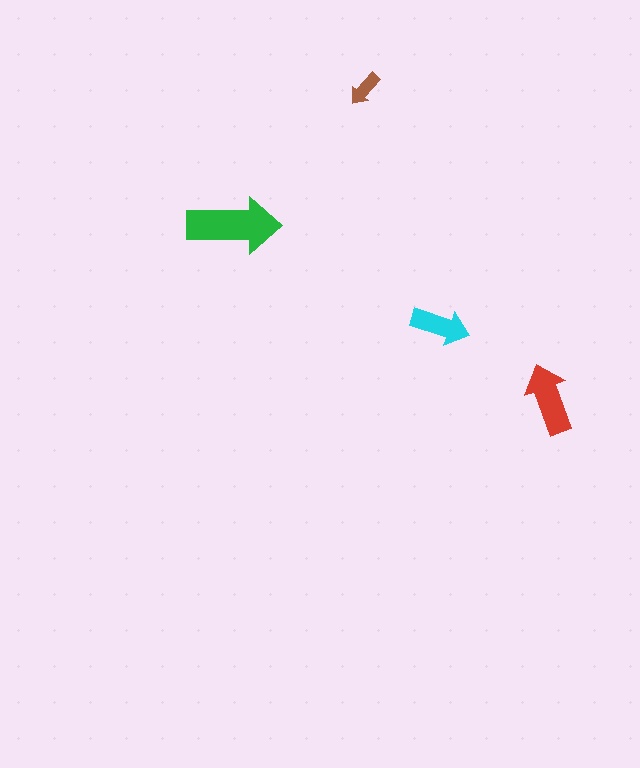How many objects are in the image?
There are 4 objects in the image.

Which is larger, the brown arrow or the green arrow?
The green one.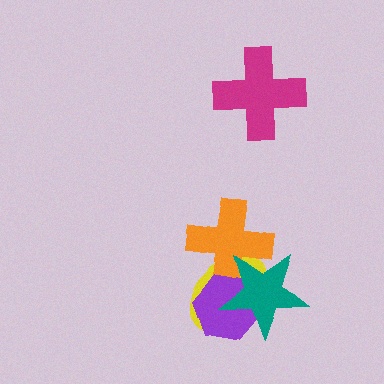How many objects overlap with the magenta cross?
0 objects overlap with the magenta cross.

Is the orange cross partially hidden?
Yes, it is partially covered by another shape.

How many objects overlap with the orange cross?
3 objects overlap with the orange cross.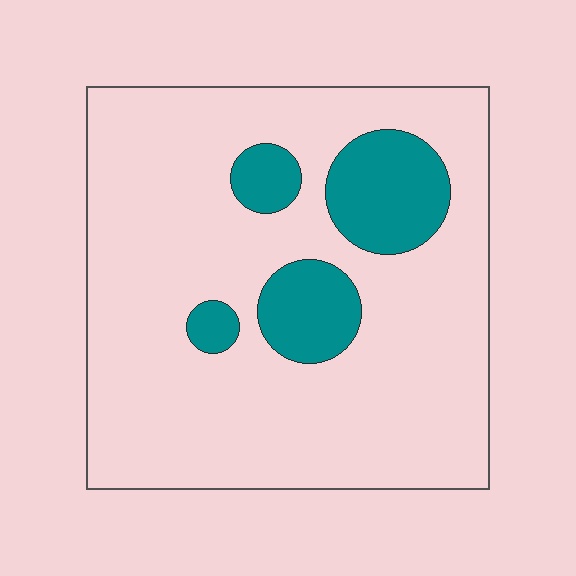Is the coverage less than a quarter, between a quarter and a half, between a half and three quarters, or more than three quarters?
Less than a quarter.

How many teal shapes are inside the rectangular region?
4.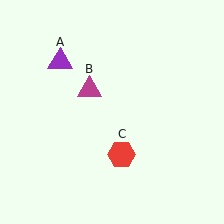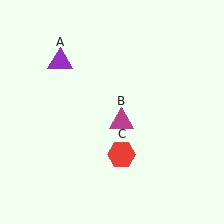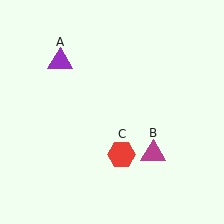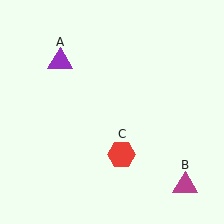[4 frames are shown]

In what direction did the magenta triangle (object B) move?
The magenta triangle (object B) moved down and to the right.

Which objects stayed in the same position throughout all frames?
Purple triangle (object A) and red hexagon (object C) remained stationary.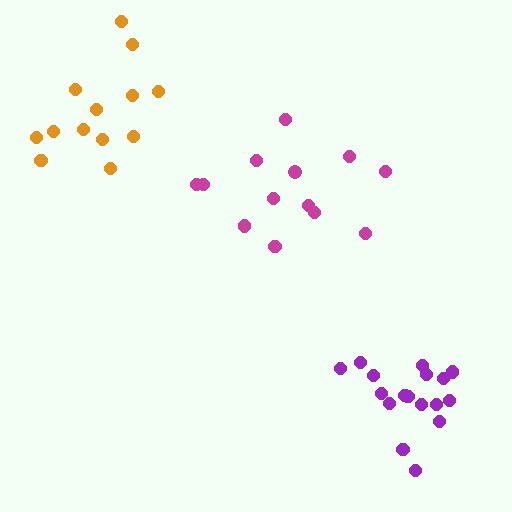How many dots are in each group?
Group 1: 13 dots, Group 2: 13 dots, Group 3: 18 dots (44 total).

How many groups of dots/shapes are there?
There are 3 groups.